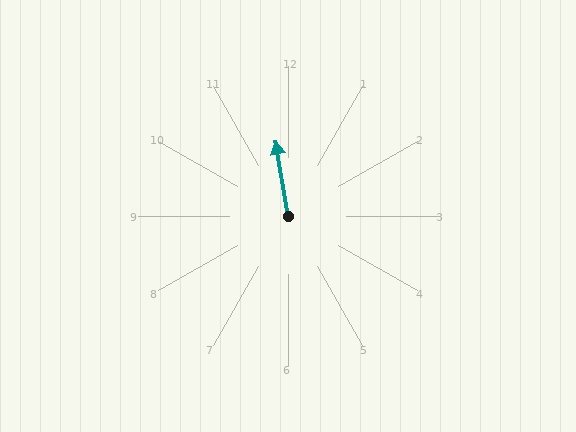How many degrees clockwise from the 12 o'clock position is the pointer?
Approximately 351 degrees.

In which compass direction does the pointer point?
North.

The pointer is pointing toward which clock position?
Roughly 12 o'clock.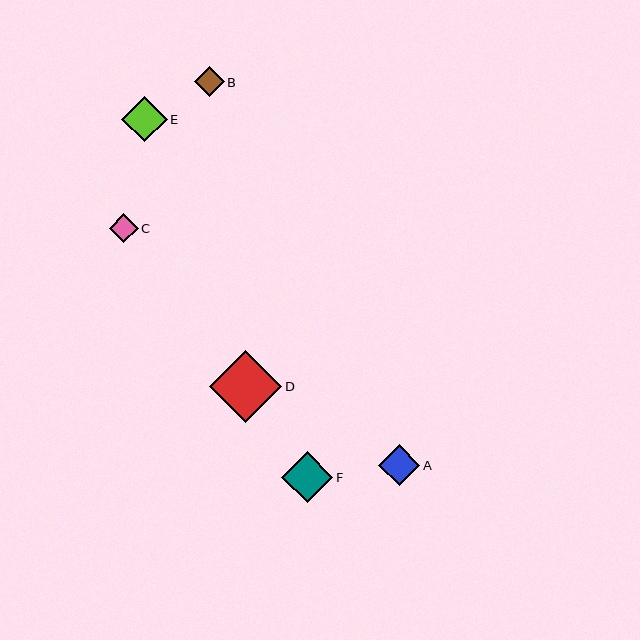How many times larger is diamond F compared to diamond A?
Diamond F is approximately 1.2 times the size of diamond A.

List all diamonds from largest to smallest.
From largest to smallest: D, F, E, A, B, C.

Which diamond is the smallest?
Diamond C is the smallest with a size of approximately 29 pixels.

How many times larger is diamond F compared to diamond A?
Diamond F is approximately 1.2 times the size of diamond A.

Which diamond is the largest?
Diamond D is the largest with a size of approximately 72 pixels.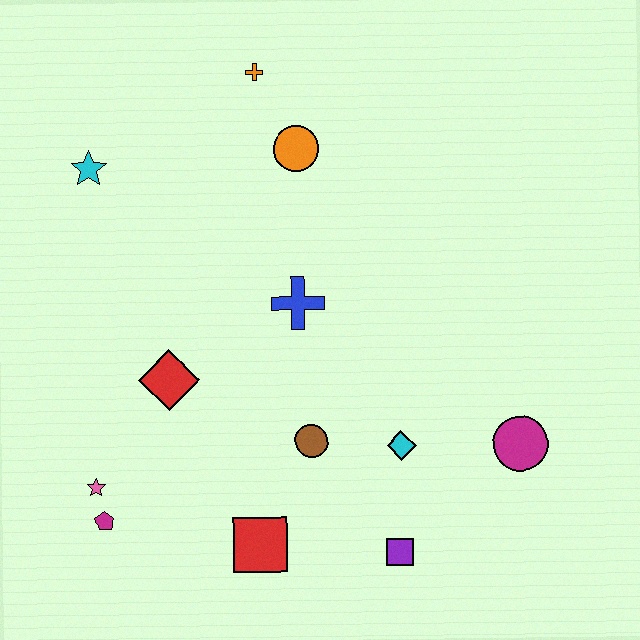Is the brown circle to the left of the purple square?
Yes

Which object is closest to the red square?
The brown circle is closest to the red square.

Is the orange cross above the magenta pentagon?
Yes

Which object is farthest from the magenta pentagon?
The orange cross is farthest from the magenta pentagon.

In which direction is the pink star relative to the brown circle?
The pink star is to the left of the brown circle.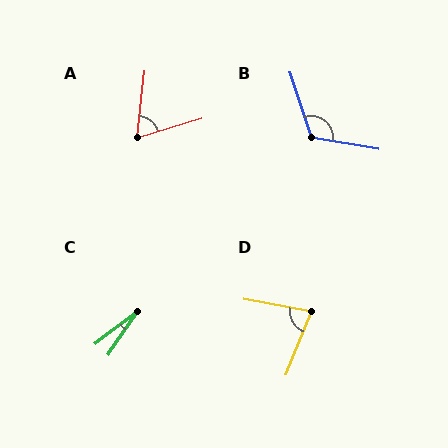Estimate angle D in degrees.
Approximately 79 degrees.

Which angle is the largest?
B, at approximately 117 degrees.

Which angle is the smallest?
C, at approximately 19 degrees.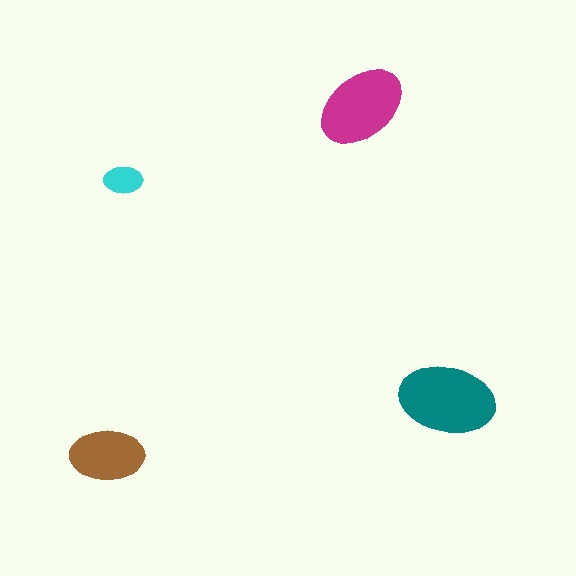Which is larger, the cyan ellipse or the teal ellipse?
The teal one.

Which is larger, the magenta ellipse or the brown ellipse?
The magenta one.